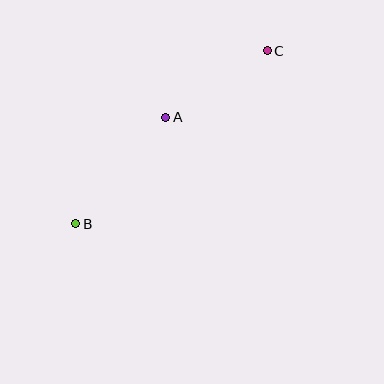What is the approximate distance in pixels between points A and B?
The distance between A and B is approximately 139 pixels.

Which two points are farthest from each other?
Points B and C are farthest from each other.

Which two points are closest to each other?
Points A and C are closest to each other.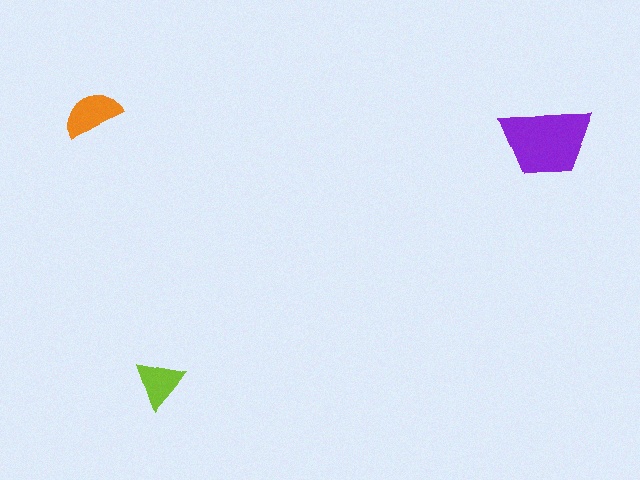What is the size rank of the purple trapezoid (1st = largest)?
1st.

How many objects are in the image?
There are 3 objects in the image.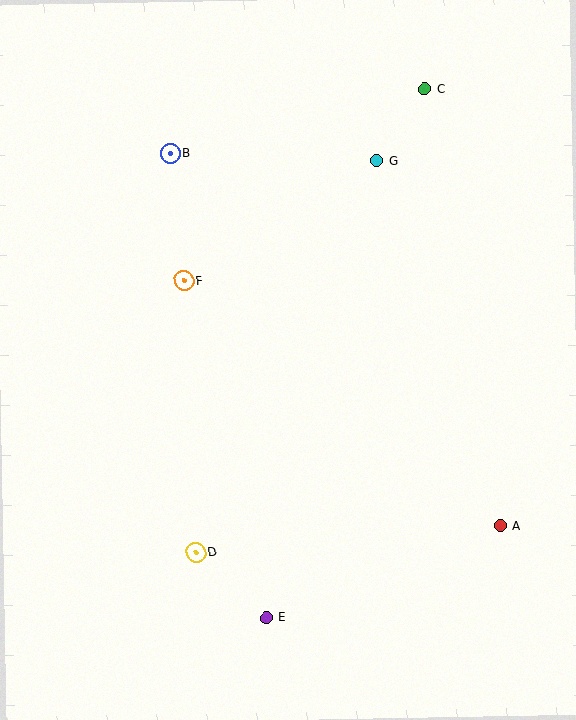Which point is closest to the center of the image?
Point F at (184, 281) is closest to the center.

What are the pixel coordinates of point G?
Point G is at (377, 161).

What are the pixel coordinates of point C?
Point C is at (425, 89).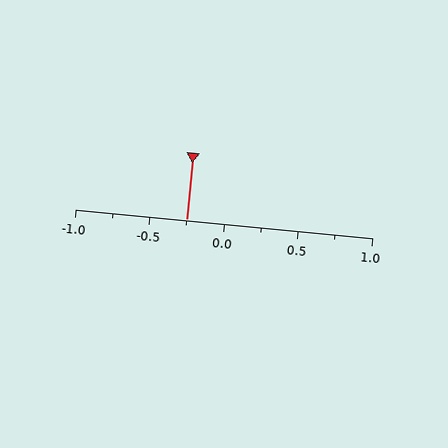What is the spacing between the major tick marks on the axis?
The major ticks are spaced 0.5 apart.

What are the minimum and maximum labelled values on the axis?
The axis runs from -1.0 to 1.0.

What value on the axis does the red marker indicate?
The marker indicates approximately -0.25.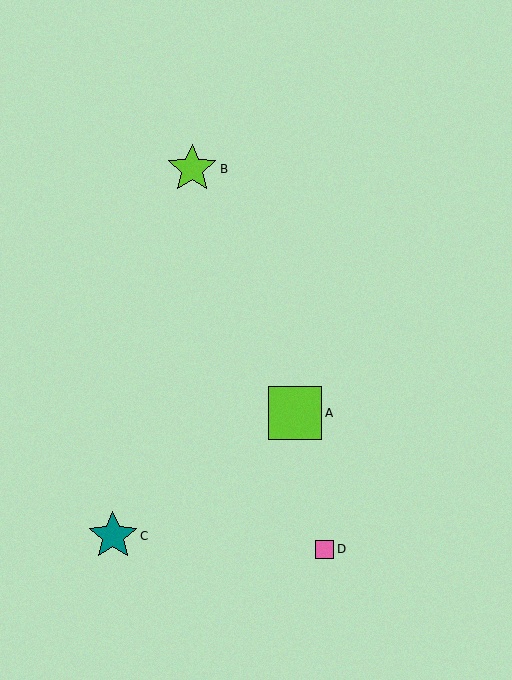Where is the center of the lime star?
The center of the lime star is at (192, 169).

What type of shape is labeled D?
Shape D is a pink square.